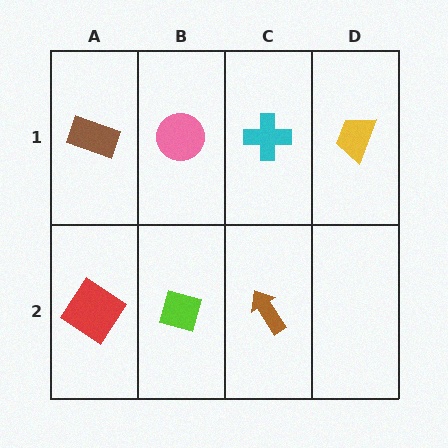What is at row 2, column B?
A lime diamond.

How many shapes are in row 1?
4 shapes.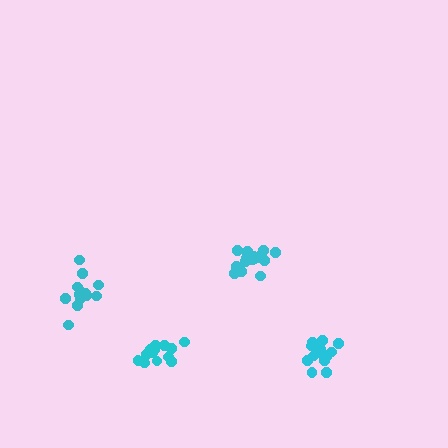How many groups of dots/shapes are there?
There are 4 groups.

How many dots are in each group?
Group 1: 13 dots, Group 2: 18 dots, Group 3: 13 dots, Group 4: 14 dots (58 total).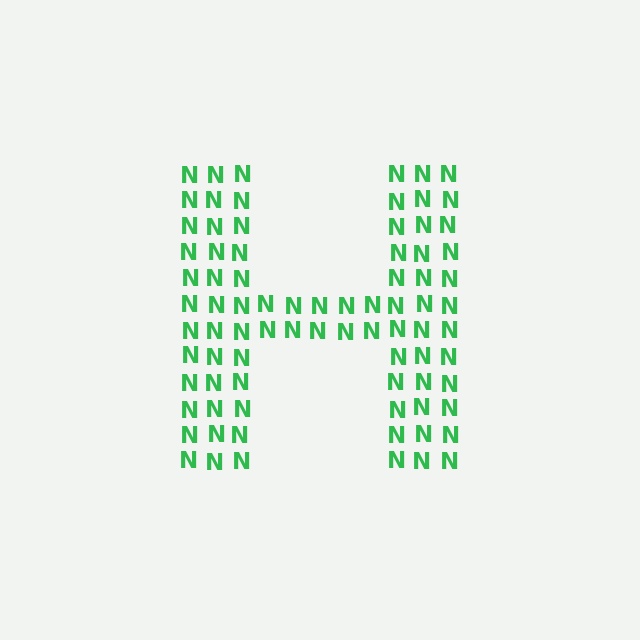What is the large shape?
The large shape is the letter H.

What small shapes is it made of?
It is made of small letter N's.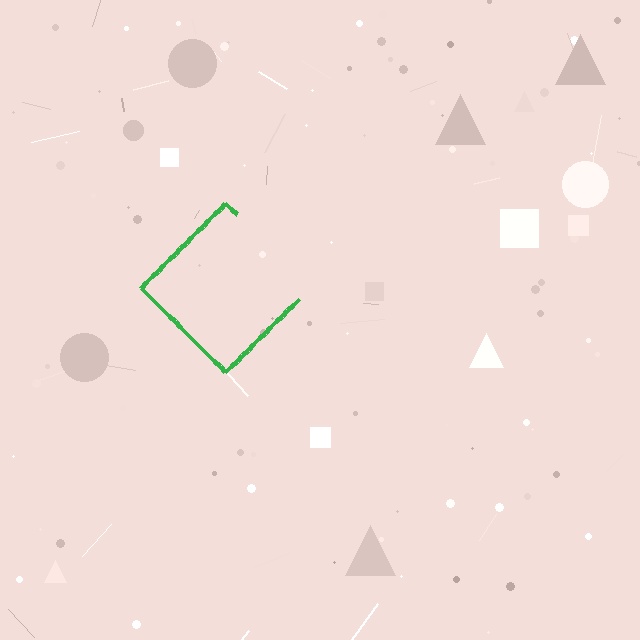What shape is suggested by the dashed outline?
The dashed outline suggests a diamond.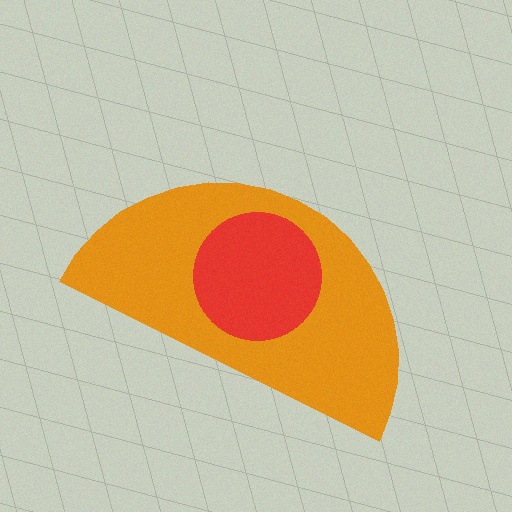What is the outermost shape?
The orange semicircle.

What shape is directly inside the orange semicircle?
The red circle.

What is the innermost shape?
The red circle.